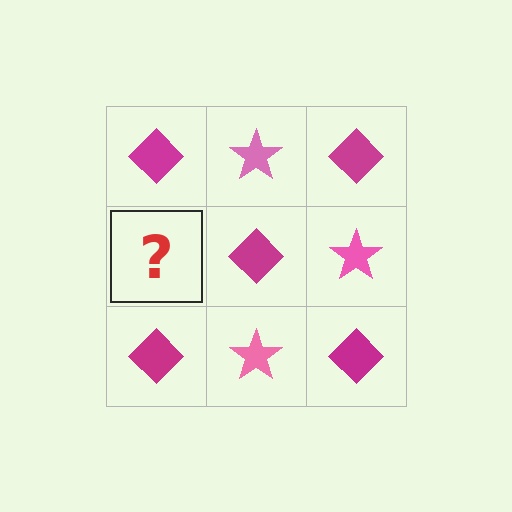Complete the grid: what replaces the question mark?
The question mark should be replaced with a pink star.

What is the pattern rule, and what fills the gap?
The rule is that it alternates magenta diamond and pink star in a checkerboard pattern. The gap should be filled with a pink star.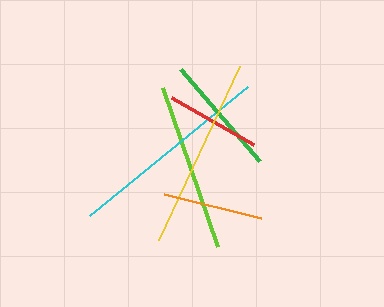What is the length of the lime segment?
The lime segment is approximately 168 pixels long.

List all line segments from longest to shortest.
From longest to shortest: cyan, yellow, lime, green, orange, red.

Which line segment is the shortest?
The red line is the shortest at approximately 95 pixels.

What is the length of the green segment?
The green segment is approximately 121 pixels long.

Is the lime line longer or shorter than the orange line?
The lime line is longer than the orange line.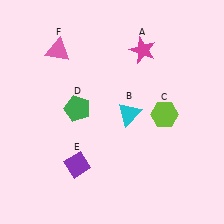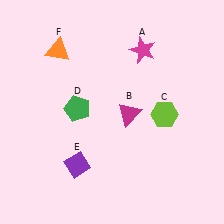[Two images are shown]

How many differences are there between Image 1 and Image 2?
There are 2 differences between the two images.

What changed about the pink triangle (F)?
In Image 1, F is pink. In Image 2, it changed to orange.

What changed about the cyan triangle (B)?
In Image 1, B is cyan. In Image 2, it changed to magenta.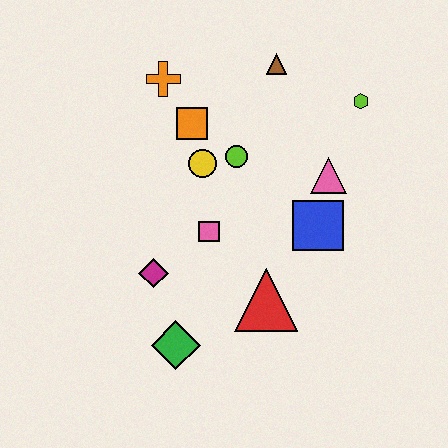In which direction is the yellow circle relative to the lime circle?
The yellow circle is to the left of the lime circle.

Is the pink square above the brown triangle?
No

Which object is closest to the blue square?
The pink triangle is closest to the blue square.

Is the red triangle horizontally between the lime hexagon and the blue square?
No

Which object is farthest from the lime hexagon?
The green diamond is farthest from the lime hexagon.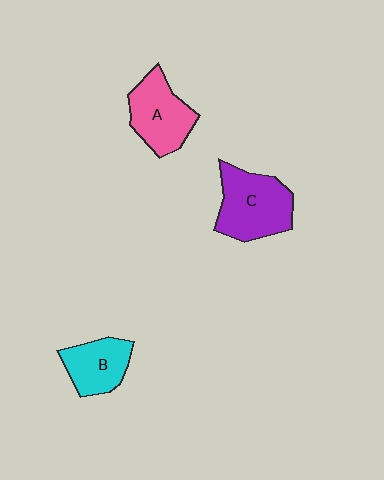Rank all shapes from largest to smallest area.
From largest to smallest: C (purple), A (pink), B (cyan).